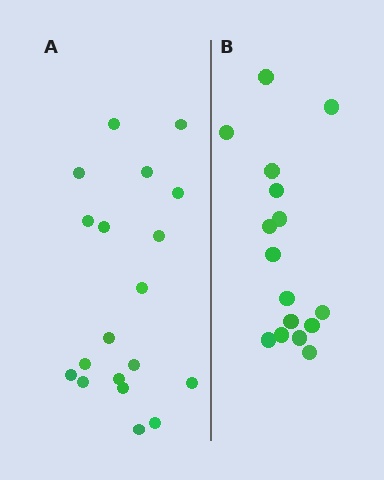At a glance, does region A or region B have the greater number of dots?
Region A (the left region) has more dots.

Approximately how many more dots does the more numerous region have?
Region A has just a few more — roughly 2 or 3 more dots than region B.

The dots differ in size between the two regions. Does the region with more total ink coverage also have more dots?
No. Region B has more total ink coverage because its dots are larger, but region A actually contains more individual dots. Total area can be misleading — the number of items is what matters here.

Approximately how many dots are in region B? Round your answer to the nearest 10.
About 20 dots. (The exact count is 16, which rounds to 20.)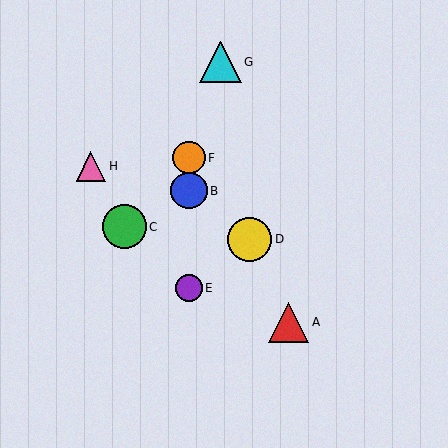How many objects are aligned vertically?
3 objects (B, E, F) are aligned vertically.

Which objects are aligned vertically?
Objects B, E, F are aligned vertically.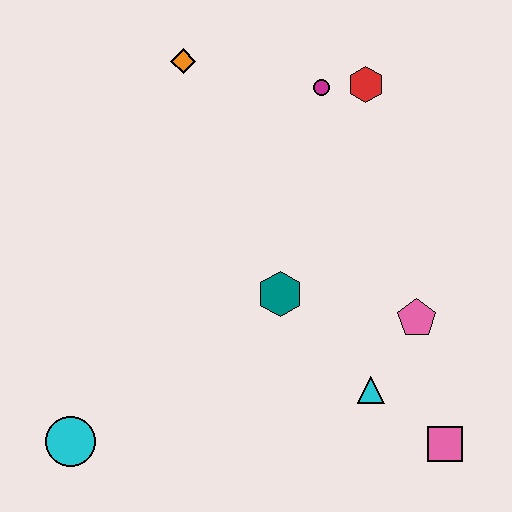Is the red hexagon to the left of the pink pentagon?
Yes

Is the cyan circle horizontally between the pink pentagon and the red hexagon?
No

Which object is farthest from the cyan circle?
The red hexagon is farthest from the cyan circle.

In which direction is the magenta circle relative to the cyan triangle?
The magenta circle is above the cyan triangle.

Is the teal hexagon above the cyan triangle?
Yes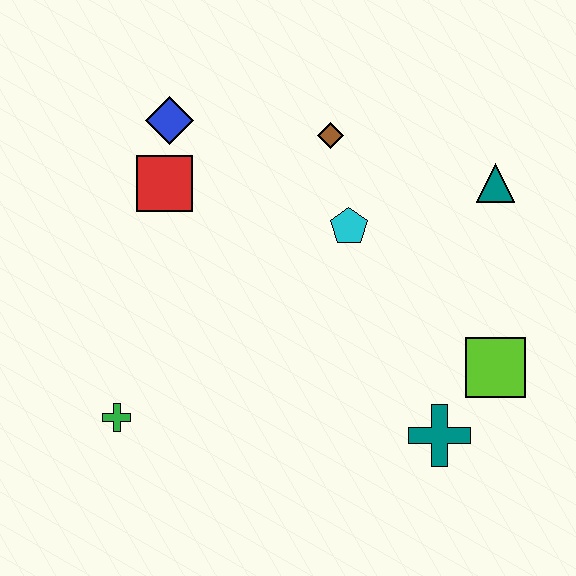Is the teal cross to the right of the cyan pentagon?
Yes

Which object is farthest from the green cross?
The teal triangle is farthest from the green cross.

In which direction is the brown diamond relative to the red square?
The brown diamond is to the right of the red square.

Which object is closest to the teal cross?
The lime square is closest to the teal cross.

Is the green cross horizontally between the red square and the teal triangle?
No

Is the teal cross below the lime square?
Yes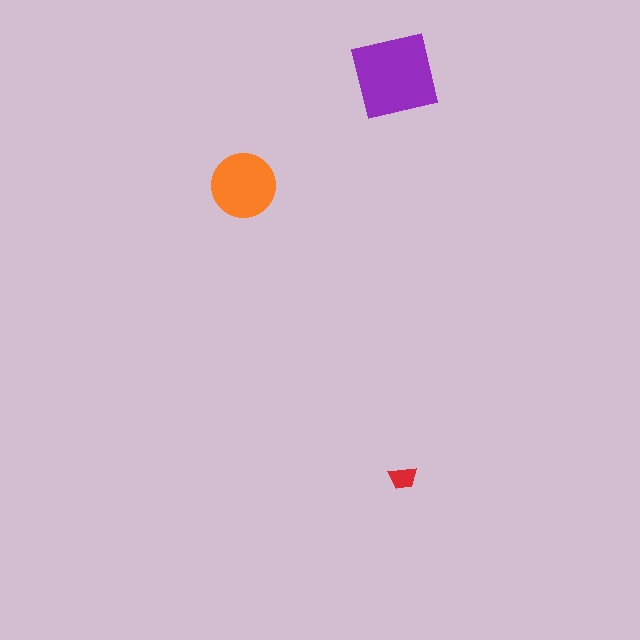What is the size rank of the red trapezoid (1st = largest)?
3rd.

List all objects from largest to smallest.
The purple square, the orange circle, the red trapezoid.